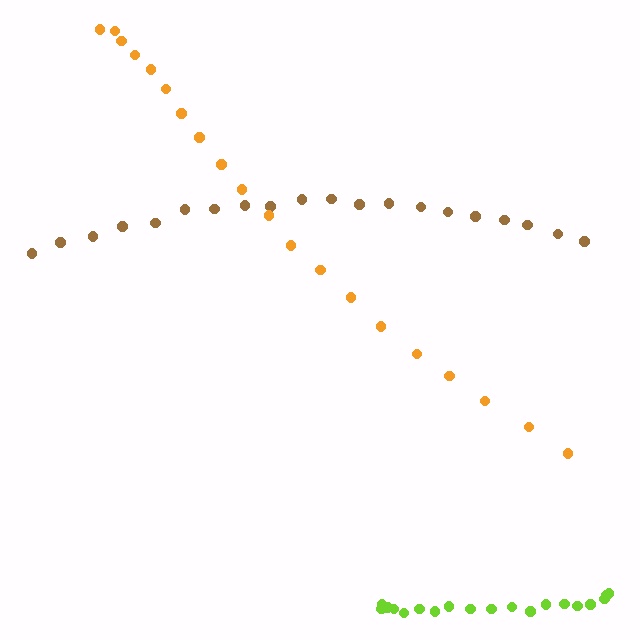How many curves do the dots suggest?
There are 3 distinct paths.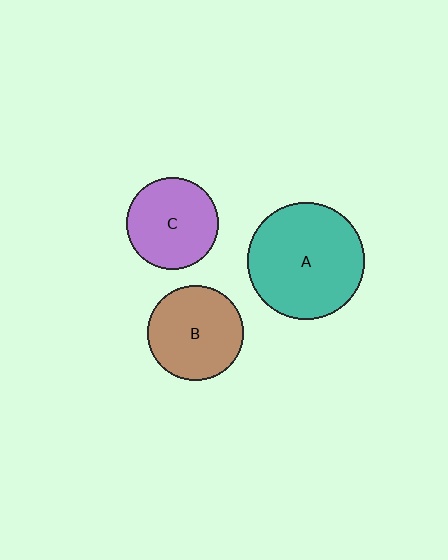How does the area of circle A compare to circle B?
Approximately 1.5 times.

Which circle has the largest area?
Circle A (teal).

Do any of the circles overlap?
No, none of the circles overlap.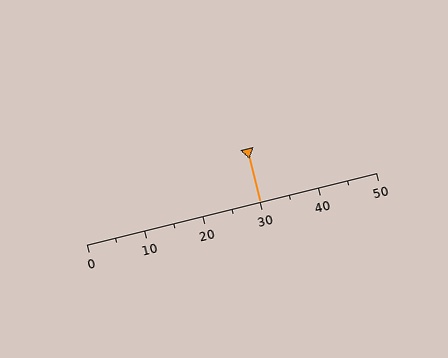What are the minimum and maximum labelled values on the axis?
The axis runs from 0 to 50.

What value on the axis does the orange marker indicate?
The marker indicates approximately 30.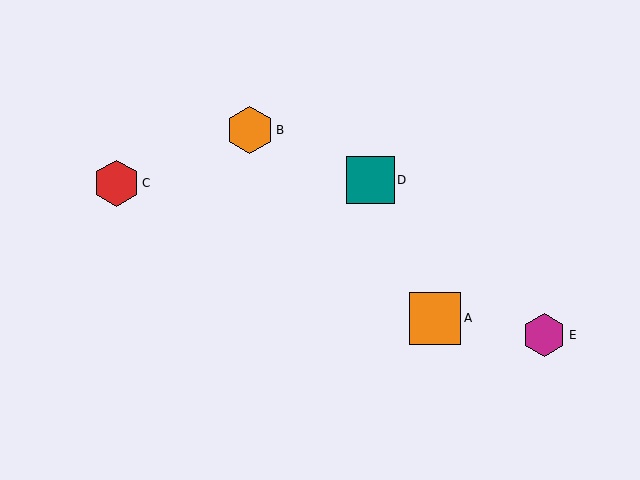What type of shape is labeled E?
Shape E is a magenta hexagon.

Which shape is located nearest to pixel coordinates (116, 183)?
The red hexagon (labeled C) at (116, 183) is nearest to that location.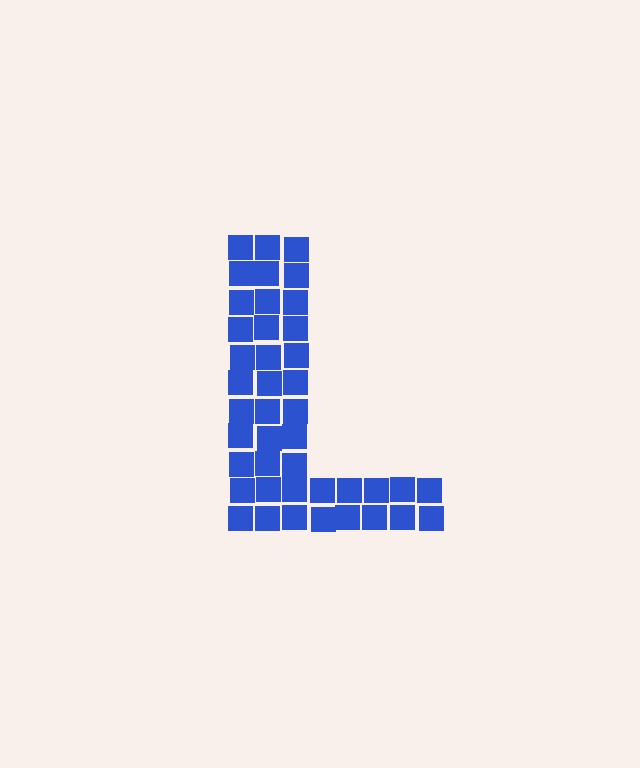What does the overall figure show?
The overall figure shows the letter L.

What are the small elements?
The small elements are squares.